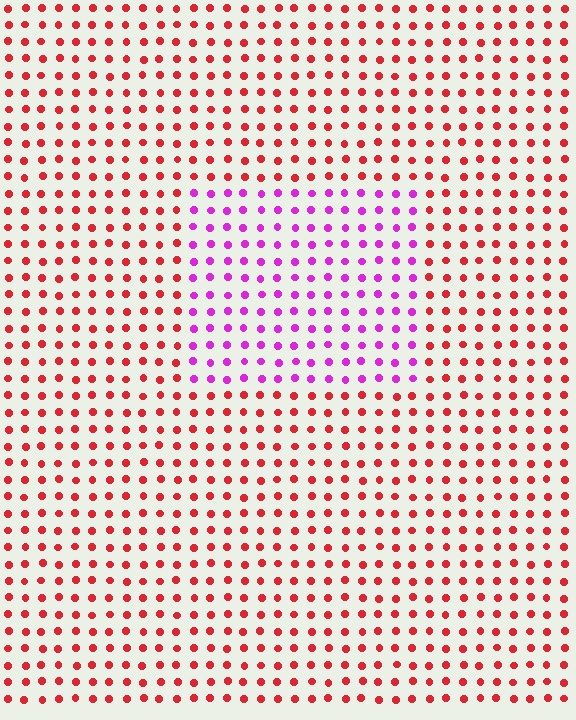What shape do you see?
I see a rectangle.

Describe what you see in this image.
The image is filled with small red elements in a uniform arrangement. A rectangle-shaped region is visible where the elements are tinted to a slightly different hue, forming a subtle color boundary.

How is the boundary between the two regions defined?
The boundary is defined purely by a slight shift in hue (about 56 degrees). Spacing, size, and orientation are identical on both sides.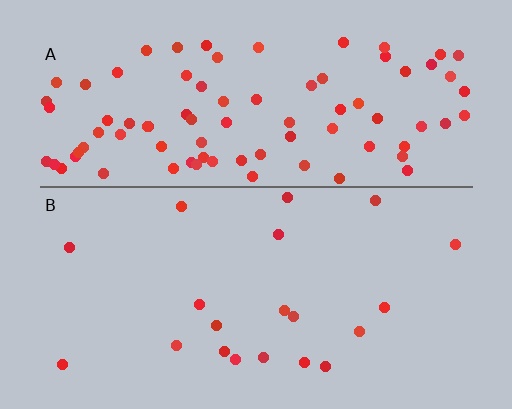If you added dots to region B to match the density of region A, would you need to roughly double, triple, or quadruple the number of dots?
Approximately quadruple.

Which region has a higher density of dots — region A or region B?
A (the top).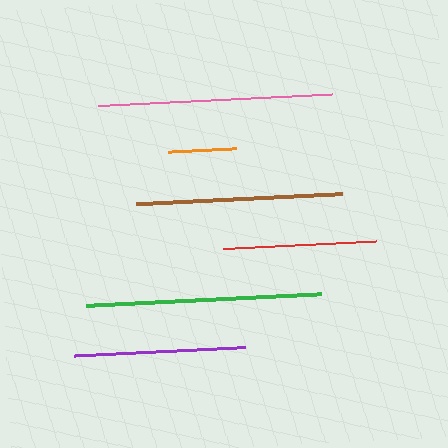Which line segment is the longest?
The green line is the longest at approximately 236 pixels.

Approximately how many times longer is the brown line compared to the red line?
The brown line is approximately 1.3 times the length of the red line.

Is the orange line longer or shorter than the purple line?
The purple line is longer than the orange line.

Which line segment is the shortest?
The orange line is the shortest at approximately 68 pixels.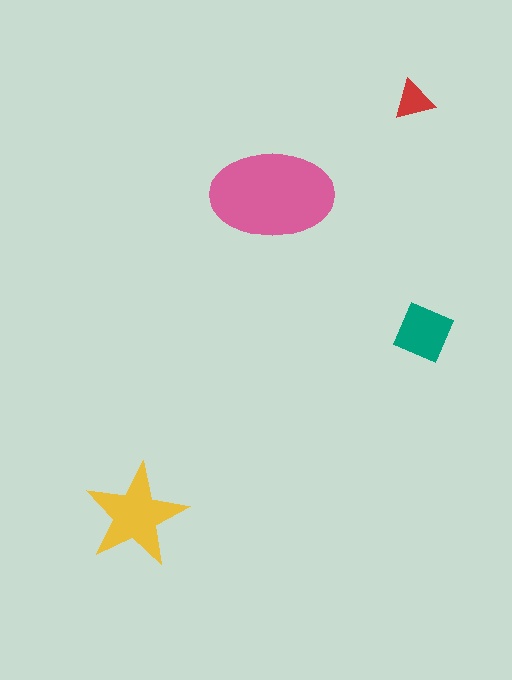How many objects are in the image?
There are 4 objects in the image.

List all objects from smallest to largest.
The red triangle, the teal square, the yellow star, the pink ellipse.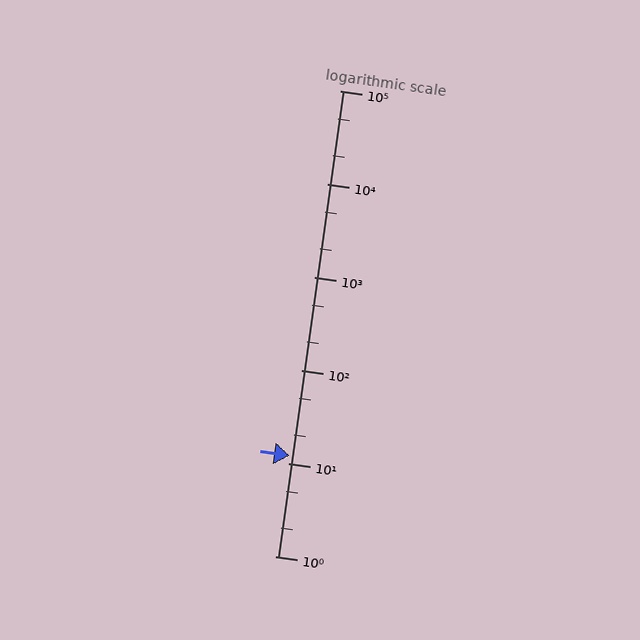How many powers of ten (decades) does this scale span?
The scale spans 5 decades, from 1 to 100000.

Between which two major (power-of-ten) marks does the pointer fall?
The pointer is between 10 and 100.